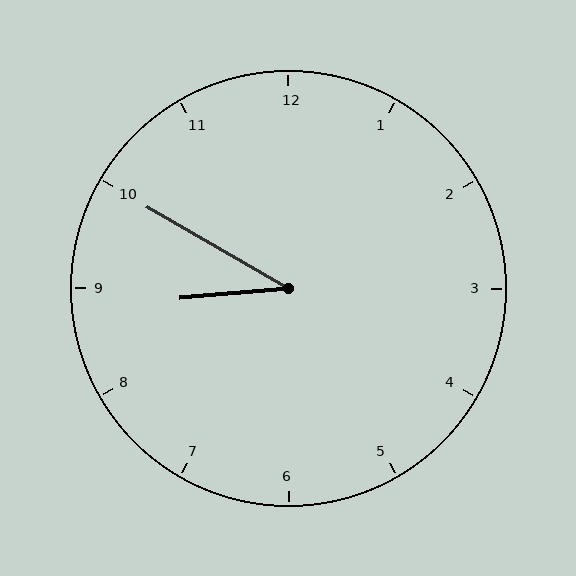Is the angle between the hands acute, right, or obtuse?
It is acute.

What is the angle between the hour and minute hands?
Approximately 35 degrees.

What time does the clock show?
8:50.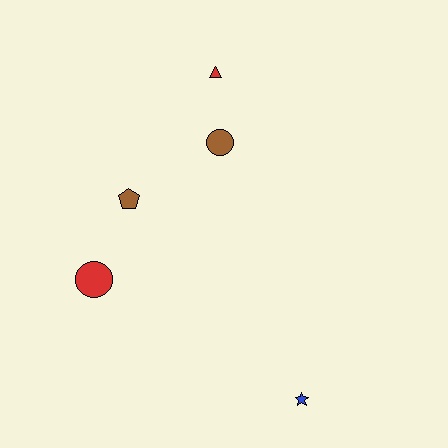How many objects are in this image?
There are 5 objects.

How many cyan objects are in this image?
There are no cyan objects.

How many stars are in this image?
There is 1 star.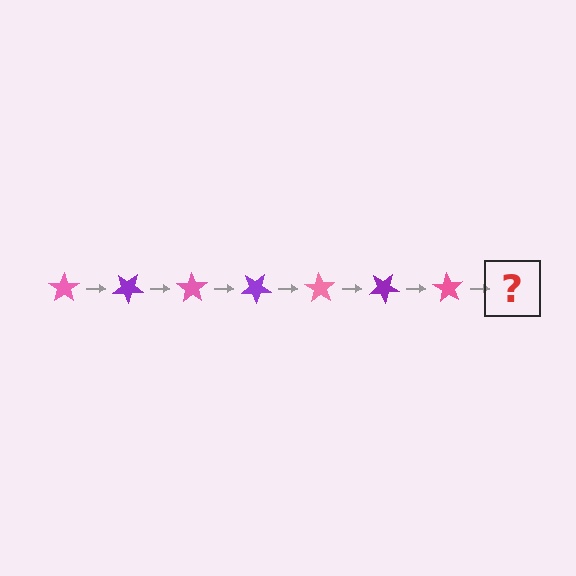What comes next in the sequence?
The next element should be a purple star, rotated 245 degrees from the start.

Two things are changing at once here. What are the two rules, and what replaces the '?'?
The two rules are that it rotates 35 degrees each step and the color cycles through pink and purple. The '?' should be a purple star, rotated 245 degrees from the start.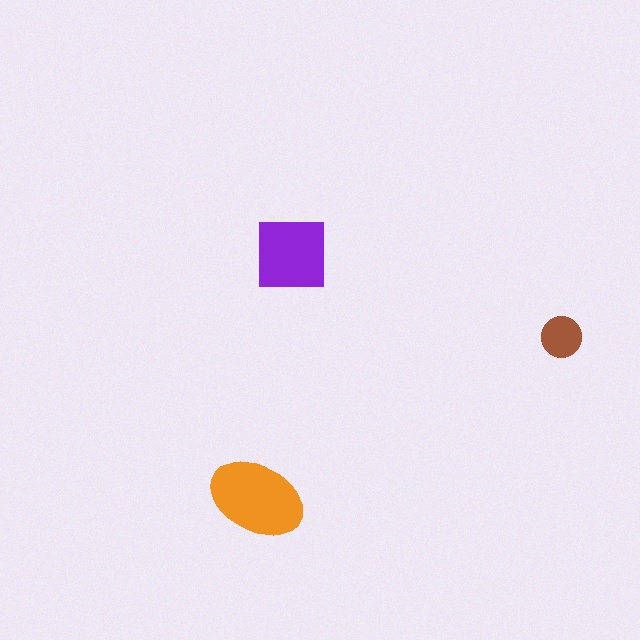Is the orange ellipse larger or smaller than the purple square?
Larger.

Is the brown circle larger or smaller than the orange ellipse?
Smaller.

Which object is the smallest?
The brown circle.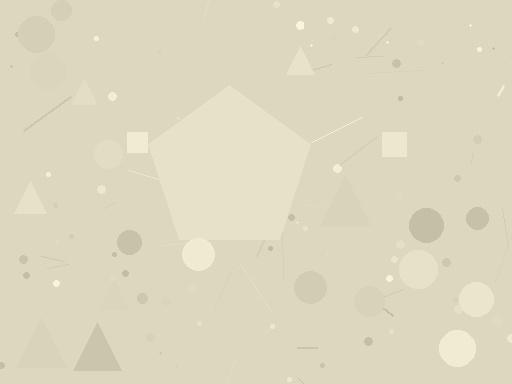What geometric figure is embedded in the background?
A pentagon is embedded in the background.